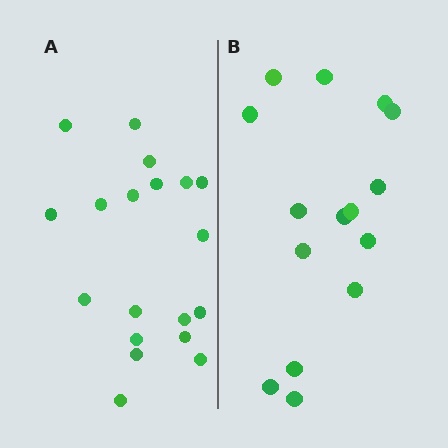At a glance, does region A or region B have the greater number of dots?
Region A (the left region) has more dots.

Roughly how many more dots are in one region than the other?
Region A has about 4 more dots than region B.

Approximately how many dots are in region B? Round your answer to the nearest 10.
About 20 dots. (The exact count is 15, which rounds to 20.)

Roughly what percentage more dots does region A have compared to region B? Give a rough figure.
About 25% more.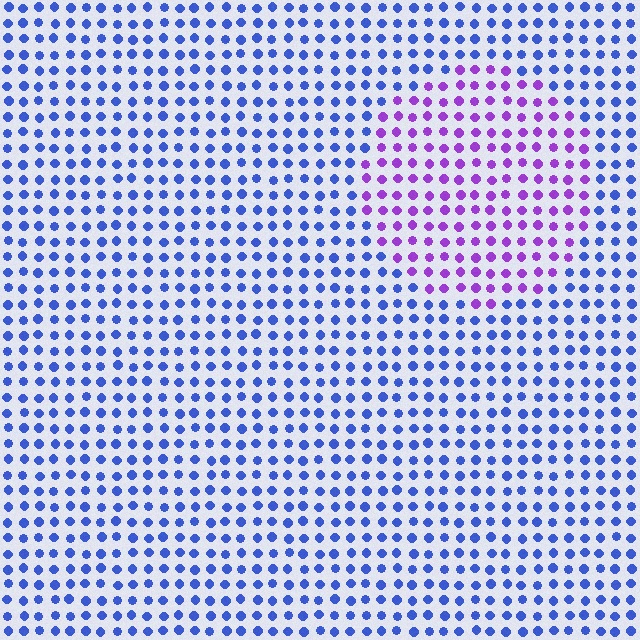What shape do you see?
I see a circle.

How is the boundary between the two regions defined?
The boundary is defined purely by a slight shift in hue (about 52 degrees). Spacing, size, and orientation are identical on both sides.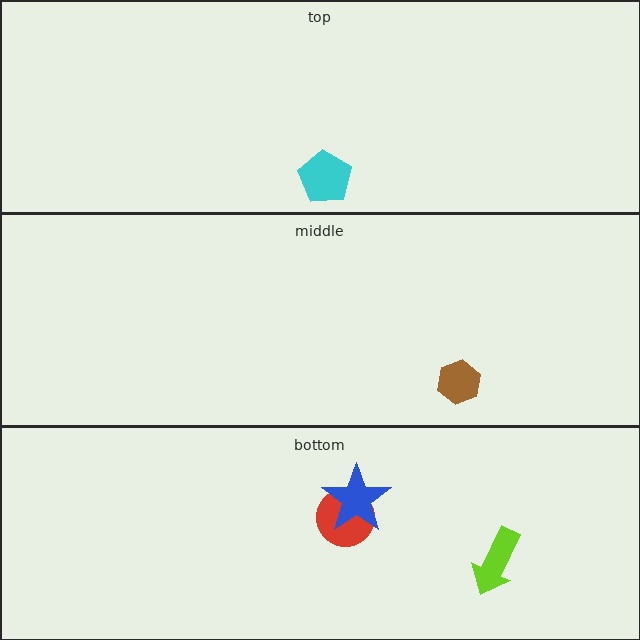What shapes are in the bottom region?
The red circle, the blue star, the lime arrow.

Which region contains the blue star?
The bottom region.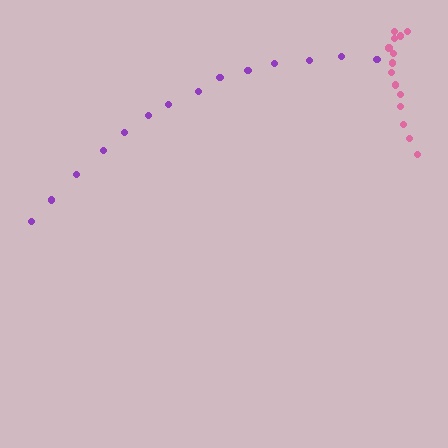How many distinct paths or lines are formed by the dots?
There are 2 distinct paths.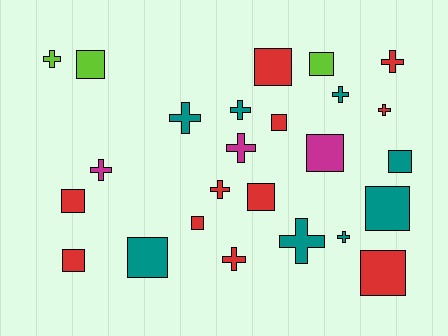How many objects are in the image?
There are 25 objects.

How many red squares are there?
There are 7 red squares.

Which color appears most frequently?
Red, with 11 objects.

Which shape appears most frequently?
Square, with 13 objects.